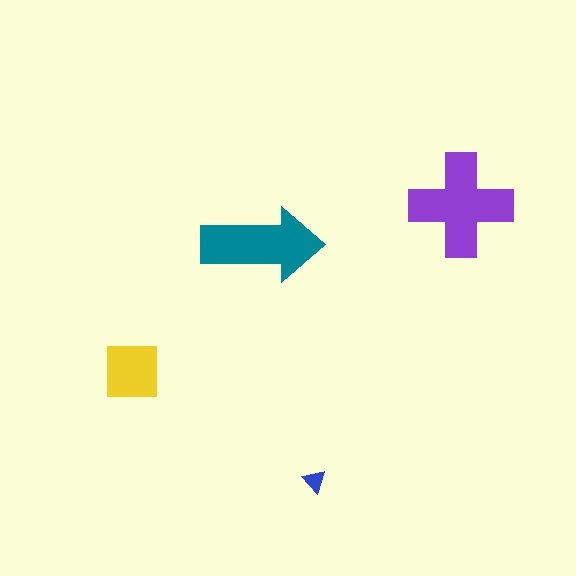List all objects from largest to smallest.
The purple cross, the teal arrow, the yellow square, the blue triangle.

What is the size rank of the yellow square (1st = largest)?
3rd.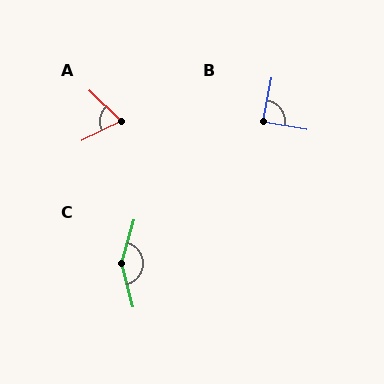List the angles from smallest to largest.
A (70°), B (88°), C (150°).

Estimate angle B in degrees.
Approximately 88 degrees.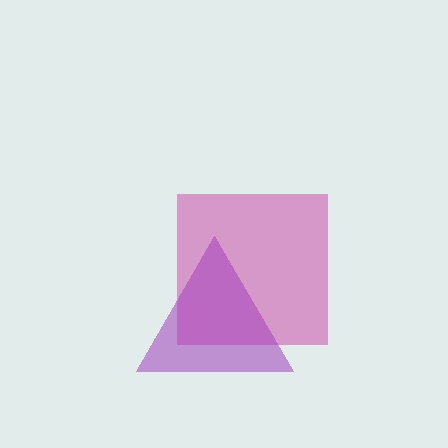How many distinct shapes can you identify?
There are 2 distinct shapes: a magenta square, a purple triangle.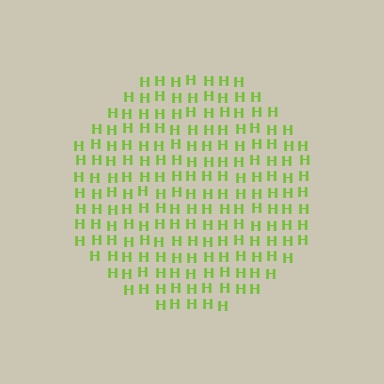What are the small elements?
The small elements are letter H's.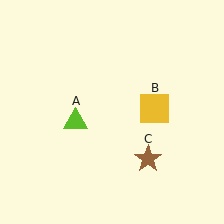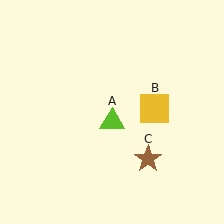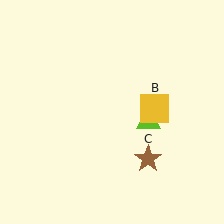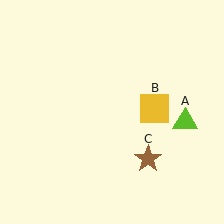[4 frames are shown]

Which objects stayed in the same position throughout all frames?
Yellow square (object B) and brown star (object C) remained stationary.